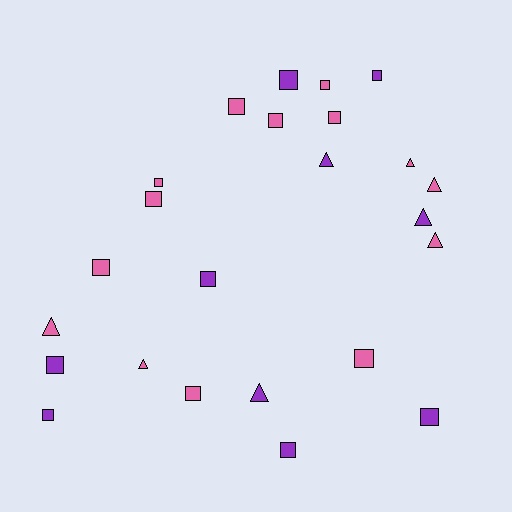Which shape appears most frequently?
Square, with 16 objects.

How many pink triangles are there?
There are 5 pink triangles.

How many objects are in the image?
There are 24 objects.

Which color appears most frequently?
Pink, with 14 objects.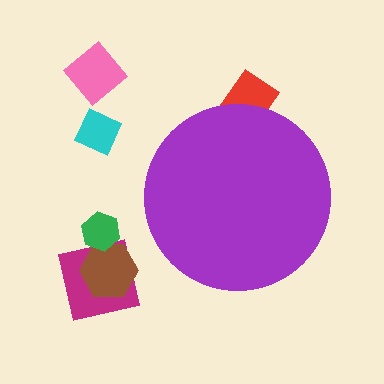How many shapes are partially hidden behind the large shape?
1 shape is partially hidden.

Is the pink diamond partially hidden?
No, the pink diamond is fully visible.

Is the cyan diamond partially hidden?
No, the cyan diamond is fully visible.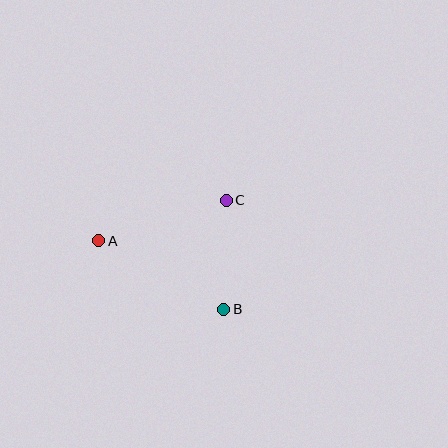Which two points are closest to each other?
Points B and C are closest to each other.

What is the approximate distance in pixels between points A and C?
The distance between A and C is approximately 134 pixels.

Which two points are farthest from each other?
Points A and B are farthest from each other.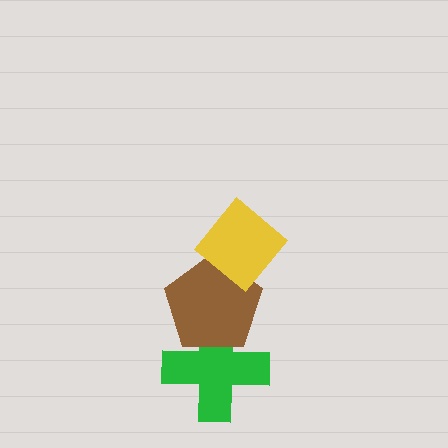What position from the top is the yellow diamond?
The yellow diamond is 1st from the top.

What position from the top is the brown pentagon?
The brown pentagon is 2nd from the top.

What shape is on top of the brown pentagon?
The yellow diamond is on top of the brown pentagon.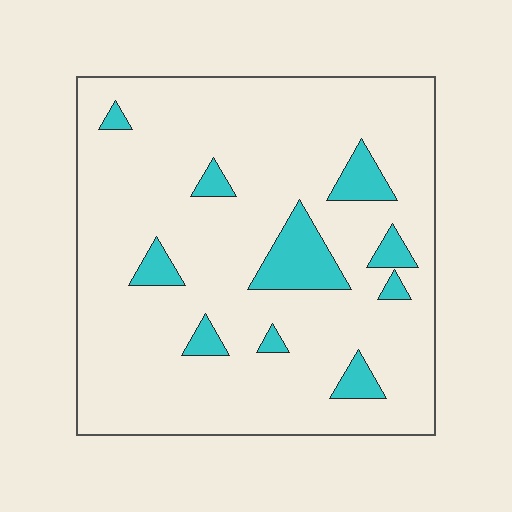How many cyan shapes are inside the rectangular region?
10.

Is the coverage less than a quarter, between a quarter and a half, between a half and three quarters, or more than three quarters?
Less than a quarter.